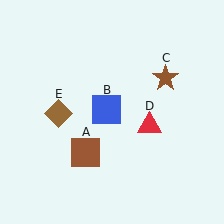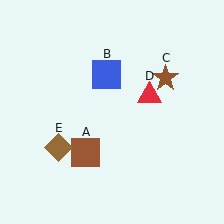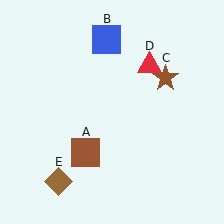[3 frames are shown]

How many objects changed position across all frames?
3 objects changed position: blue square (object B), red triangle (object D), brown diamond (object E).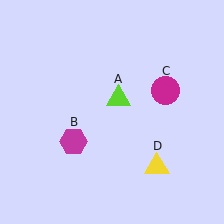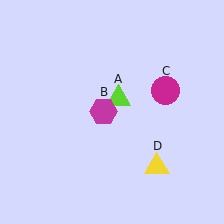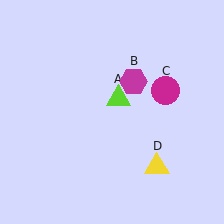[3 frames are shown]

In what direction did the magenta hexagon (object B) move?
The magenta hexagon (object B) moved up and to the right.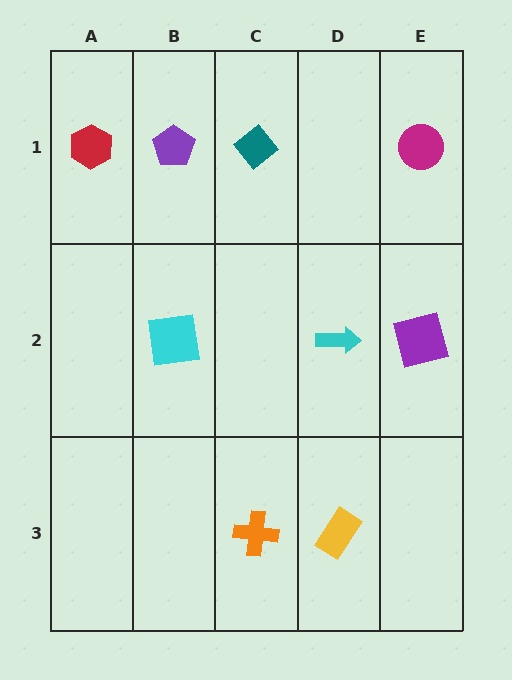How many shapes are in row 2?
3 shapes.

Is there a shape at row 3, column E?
No, that cell is empty.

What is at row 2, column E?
A purple square.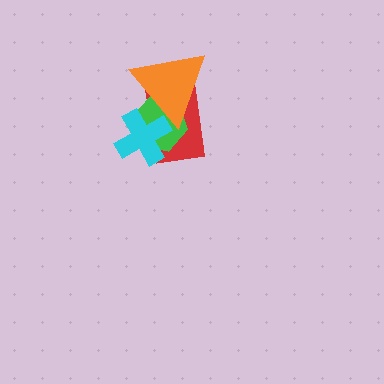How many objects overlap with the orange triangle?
3 objects overlap with the orange triangle.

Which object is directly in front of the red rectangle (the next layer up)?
The green hexagon is directly in front of the red rectangle.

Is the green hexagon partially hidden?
Yes, it is partially covered by another shape.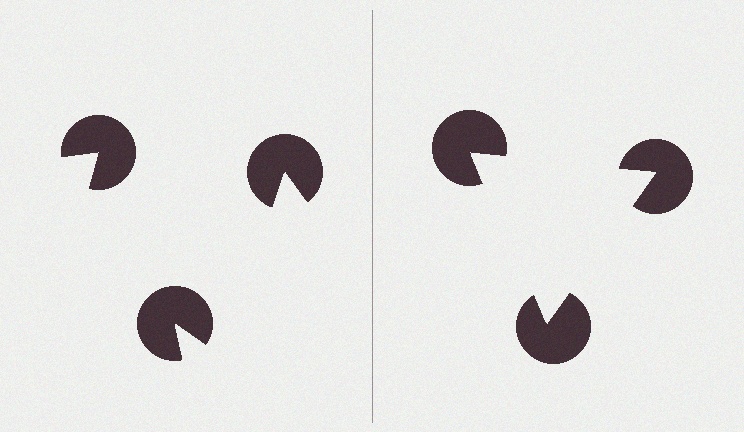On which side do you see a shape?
An illusory triangle appears on the right side. On the left side the wedge cuts are rotated, so no coherent shape forms.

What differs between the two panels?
The pac-man discs are positioned identically on both sides; only the wedge orientations differ. On the right they align to a triangle; on the left they are misaligned.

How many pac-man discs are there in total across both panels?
6 — 3 on each side.